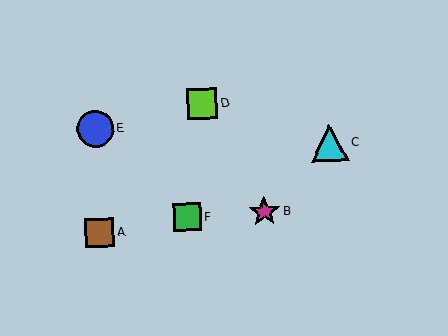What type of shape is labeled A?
Shape A is a brown square.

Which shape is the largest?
The cyan triangle (labeled C) is the largest.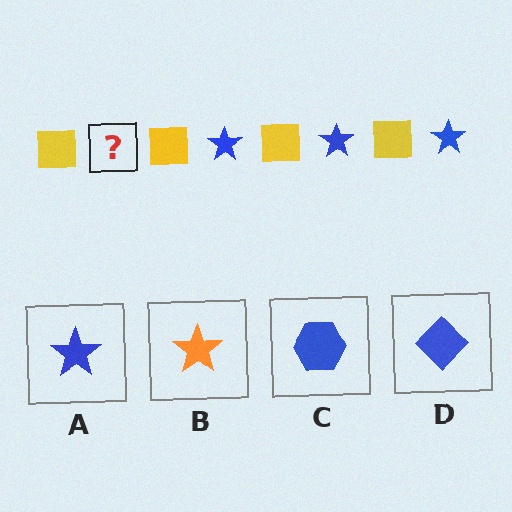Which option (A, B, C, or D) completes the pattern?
A.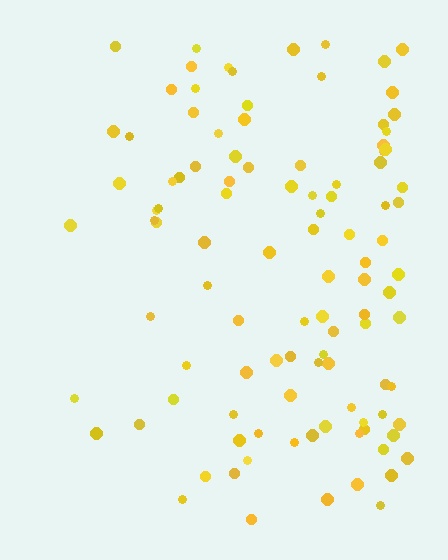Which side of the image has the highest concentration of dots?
The right.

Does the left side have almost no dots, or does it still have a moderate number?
Still a moderate number, just noticeably fewer than the right.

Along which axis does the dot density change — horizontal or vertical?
Horizontal.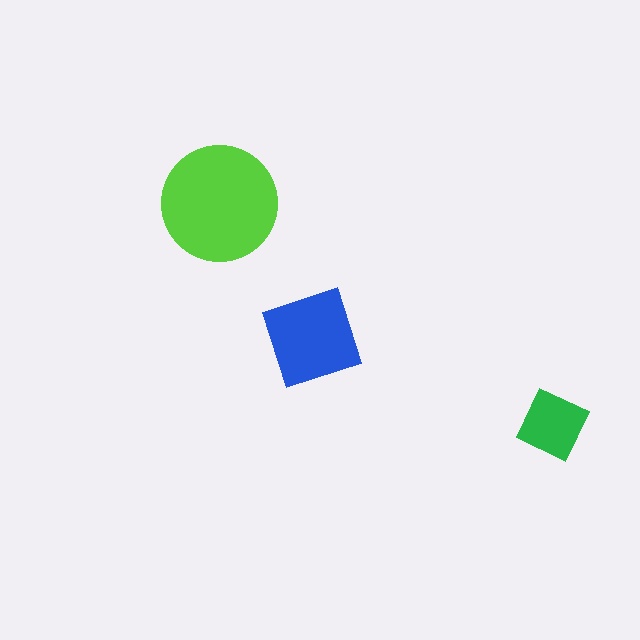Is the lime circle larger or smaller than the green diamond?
Larger.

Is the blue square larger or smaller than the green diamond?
Larger.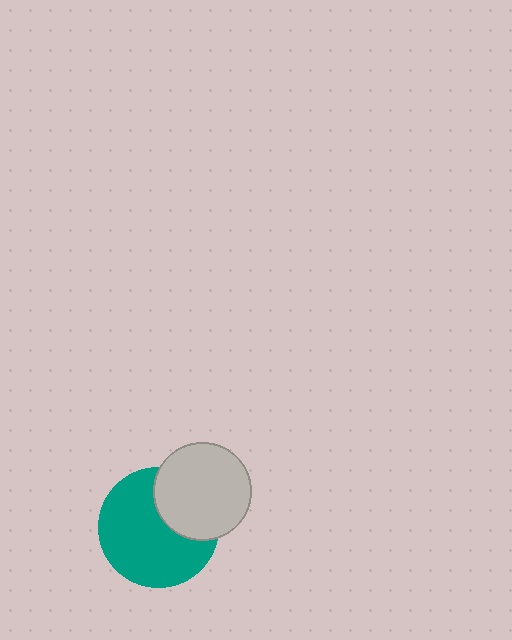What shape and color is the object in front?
The object in front is a light gray circle.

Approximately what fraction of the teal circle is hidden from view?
Roughly 30% of the teal circle is hidden behind the light gray circle.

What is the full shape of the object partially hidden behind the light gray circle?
The partially hidden object is a teal circle.